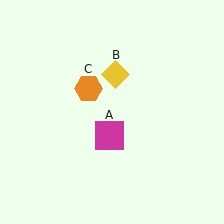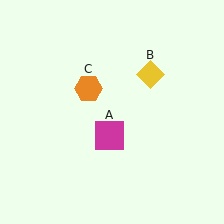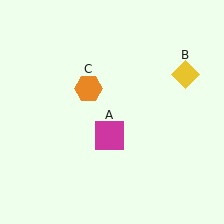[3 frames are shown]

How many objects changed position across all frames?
1 object changed position: yellow diamond (object B).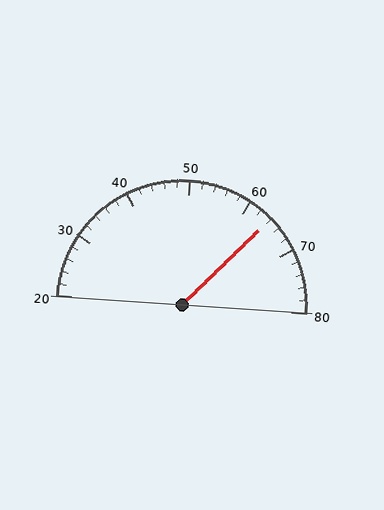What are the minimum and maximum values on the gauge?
The gauge ranges from 20 to 80.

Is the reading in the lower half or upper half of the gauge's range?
The reading is in the upper half of the range (20 to 80).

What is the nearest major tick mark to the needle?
The nearest major tick mark is 60.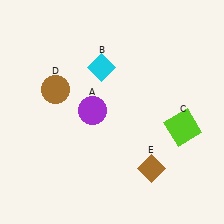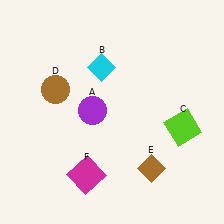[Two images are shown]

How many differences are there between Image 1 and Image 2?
There is 1 difference between the two images.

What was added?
A magenta square (F) was added in Image 2.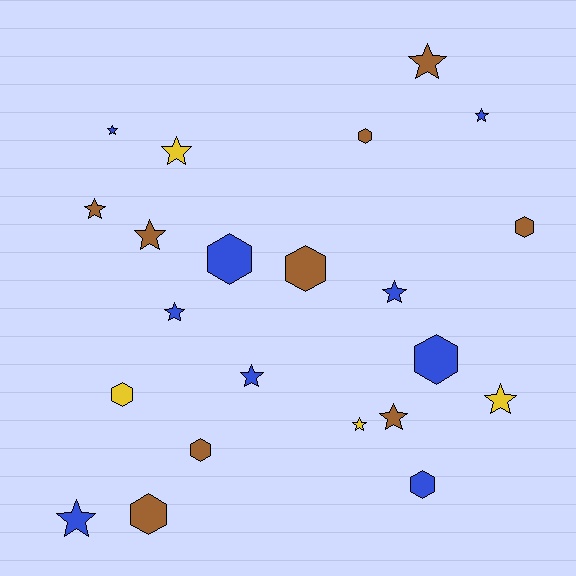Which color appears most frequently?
Brown, with 9 objects.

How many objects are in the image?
There are 22 objects.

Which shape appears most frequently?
Star, with 13 objects.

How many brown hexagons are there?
There are 5 brown hexagons.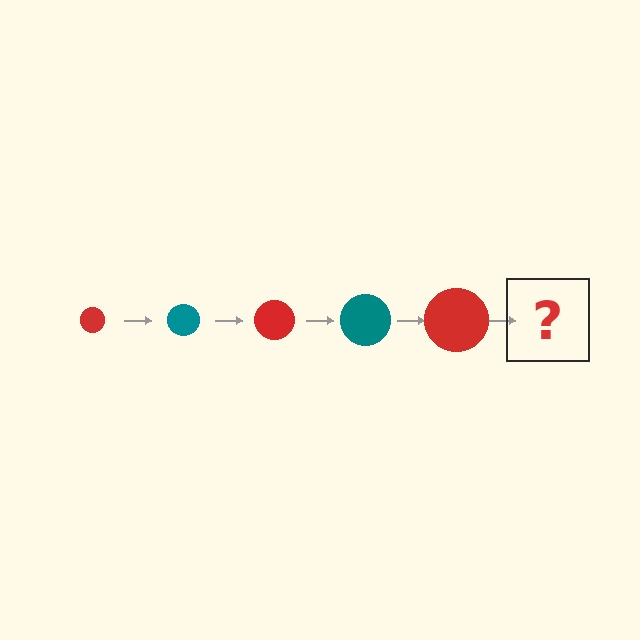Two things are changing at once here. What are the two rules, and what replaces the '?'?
The two rules are that the circle grows larger each step and the color cycles through red and teal. The '?' should be a teal circle, larger than the previous one.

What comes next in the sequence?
The next element should be a teal circle, larger than the previous one.